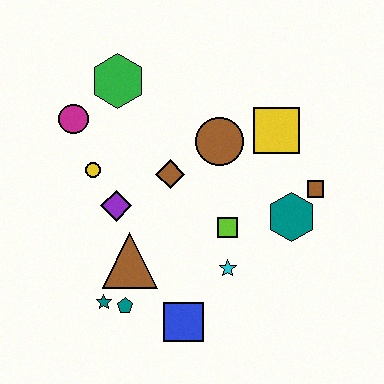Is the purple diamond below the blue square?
No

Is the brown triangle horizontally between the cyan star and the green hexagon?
Yes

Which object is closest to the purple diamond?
The yellow circle is closest to the purple diamond.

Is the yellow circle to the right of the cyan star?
No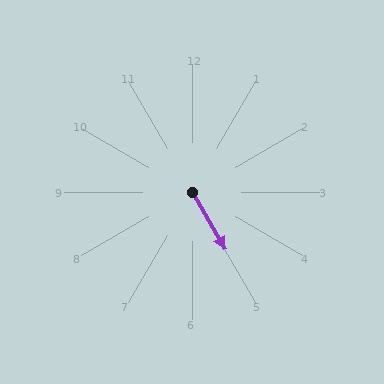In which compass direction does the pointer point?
Southeast.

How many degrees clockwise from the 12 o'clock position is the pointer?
Approximately 150 degrees.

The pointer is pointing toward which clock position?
Roughly 5 o'clock.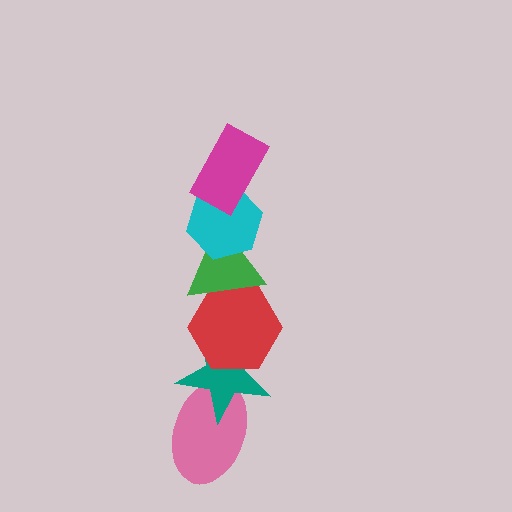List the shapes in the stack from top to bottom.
From top to bottom: the magenta rectangle, the cyan hexagon, the green triangle, the red hexagon, the teal star, the pink ellipse.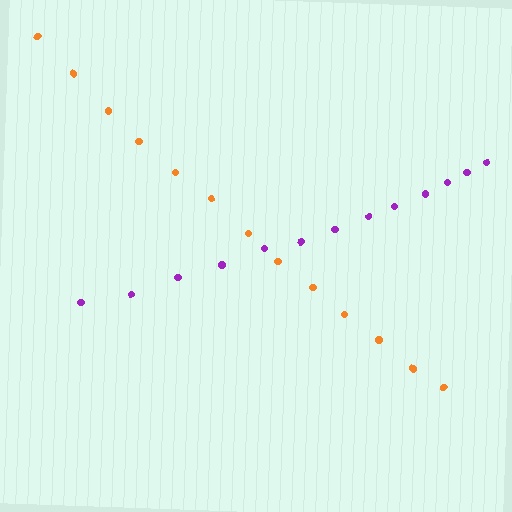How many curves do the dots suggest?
There are 2 distinct paths.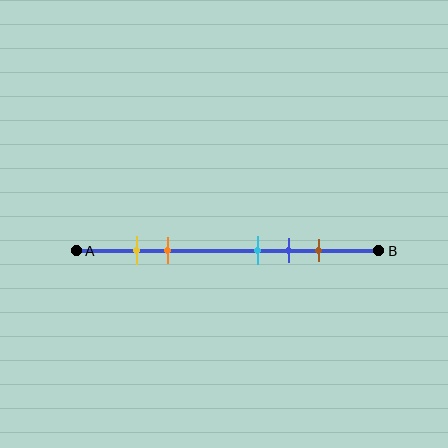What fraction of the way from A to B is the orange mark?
The orange mark is approximately 30% (0.3) of the way from A to B.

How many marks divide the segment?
There are 5 marks dividing the segment.